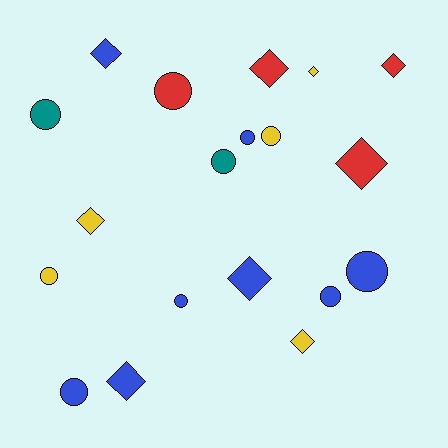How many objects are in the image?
There are 19 objects.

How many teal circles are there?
There are 2 teal circles.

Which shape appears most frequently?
Circle, with 10 objects.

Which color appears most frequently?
Blue, with 8 objects.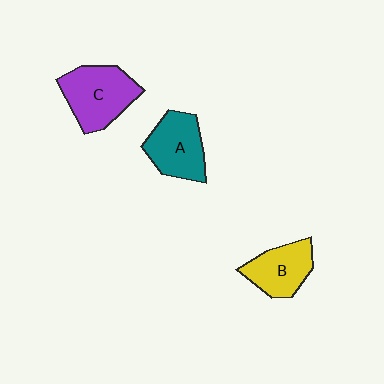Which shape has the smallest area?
Shape B (yellow).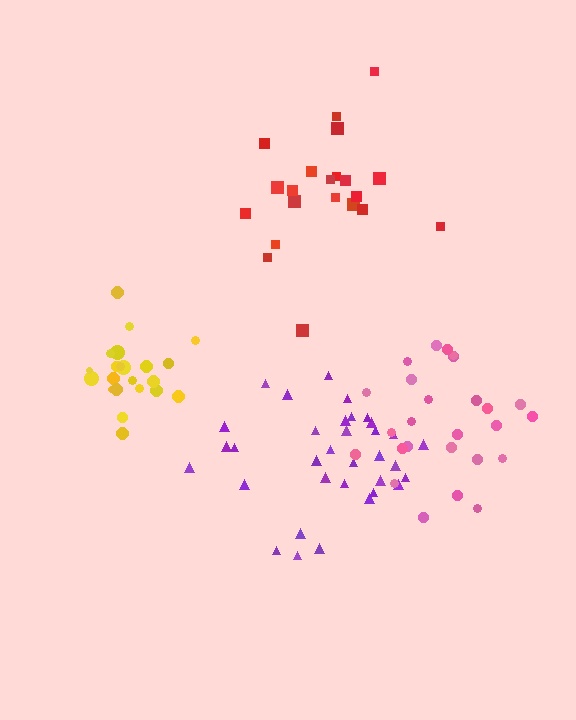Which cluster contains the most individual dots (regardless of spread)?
Purple (34).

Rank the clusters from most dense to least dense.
yellow, pink, purple, red.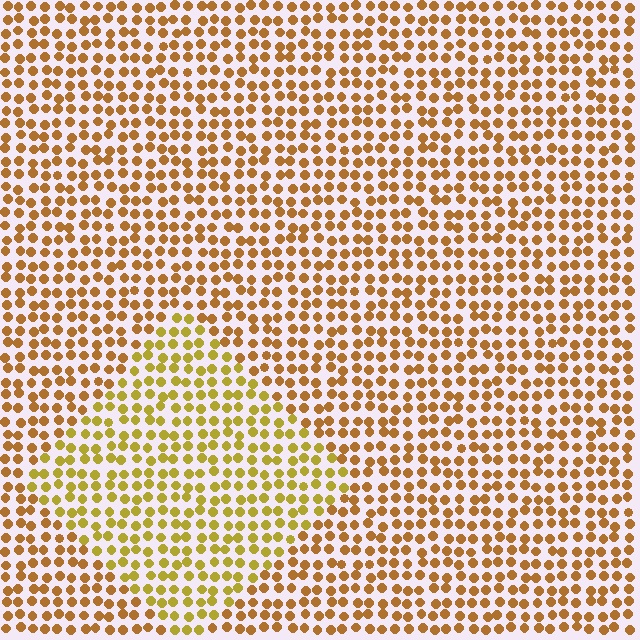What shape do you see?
I see a diamond.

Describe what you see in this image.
The image is filled with small brown elements in a uniform arrangement. A diamond-shaped region is visible where the elements are tinted to a slightly different hue, forming a subtle color boundary.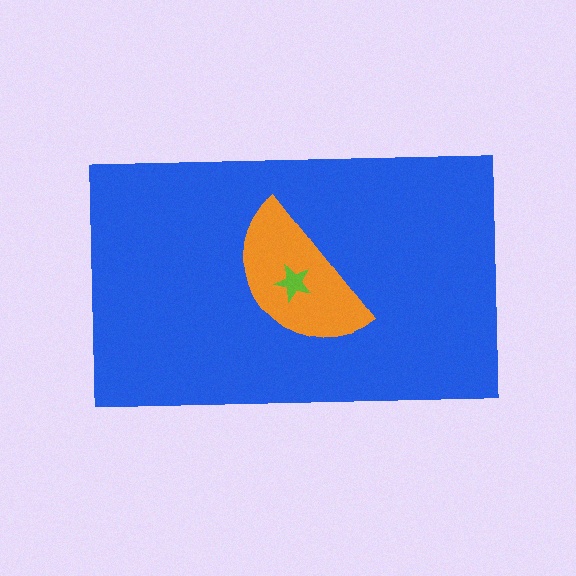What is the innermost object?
The lime star.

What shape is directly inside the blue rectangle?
The orange semicircle.